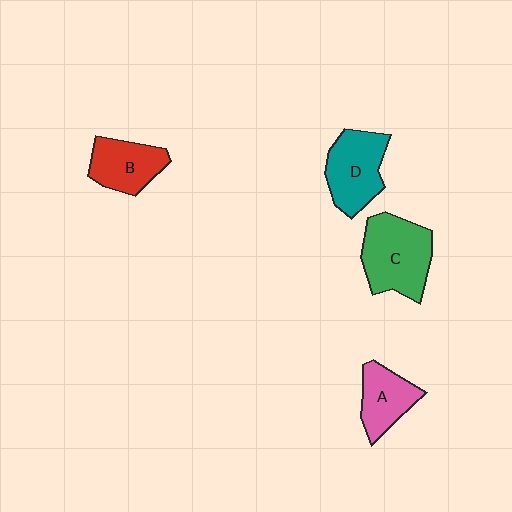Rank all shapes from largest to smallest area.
From largest to smallest: C (green), D (teal), B (red), A (pink).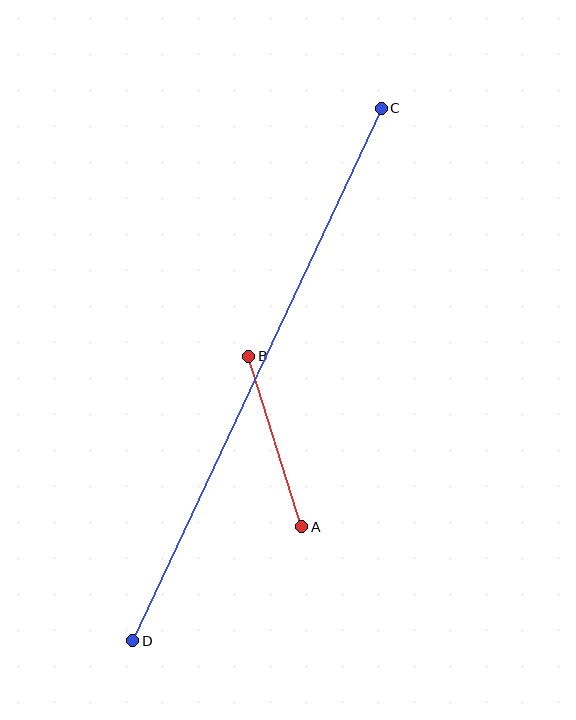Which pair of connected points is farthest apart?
Points C and D are farthest apart.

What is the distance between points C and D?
The distance is approximately 587 pixels.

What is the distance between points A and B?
The distance is approximately 178 pixels.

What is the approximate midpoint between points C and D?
The midpoint is at approximately (257, 375) pixels.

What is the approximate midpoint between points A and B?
The midpoint is at approximately (275, 442) pixels.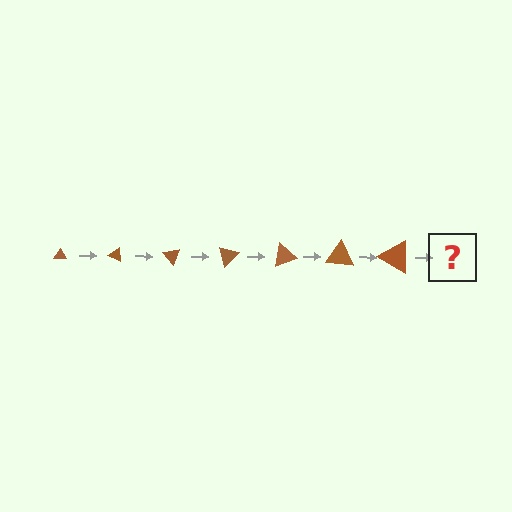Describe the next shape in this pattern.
It should be a triangle, larger than the previous one and rotated 175 degrees from the start.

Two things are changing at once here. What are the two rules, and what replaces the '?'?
The two rules are that the triangle grows larger each step and it rotates 25 degrees each step. The '?' should be a triangle, larger than the previous one and rotated 175 degrees from the start.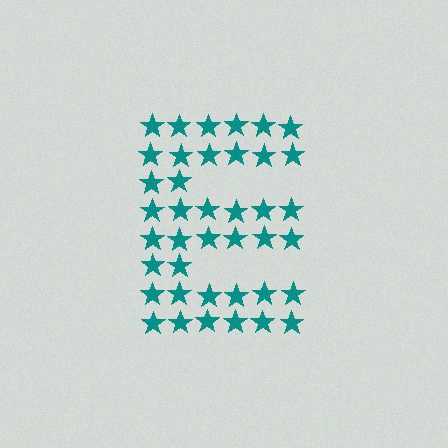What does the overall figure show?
The overall figure shows the letter E.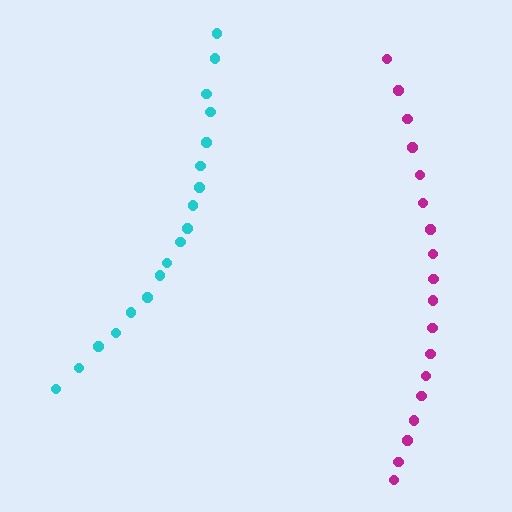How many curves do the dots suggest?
There are 2 distinct paths.